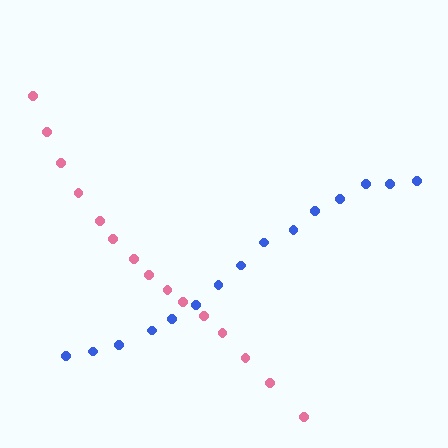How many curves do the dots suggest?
There are 2 distinct paths.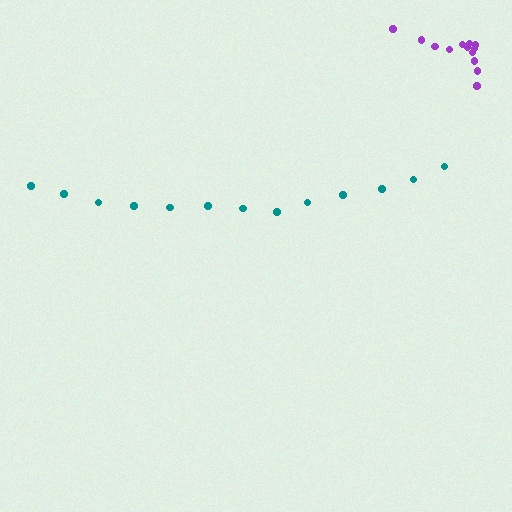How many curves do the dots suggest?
There are 2 distinct paths.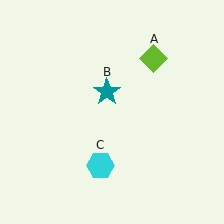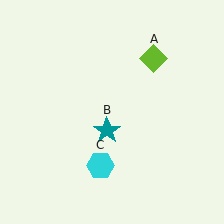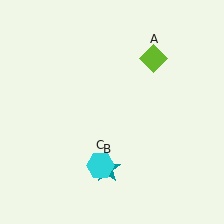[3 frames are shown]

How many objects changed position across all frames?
1 object changed position: teal star (object B).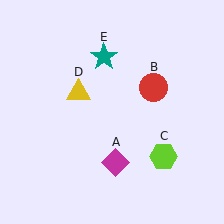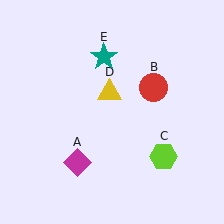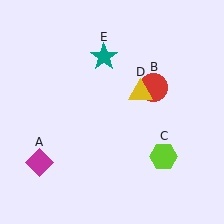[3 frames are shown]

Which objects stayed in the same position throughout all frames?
Red circle (object B) and lime hexagon (object C) and teal star (object E) remained stationary.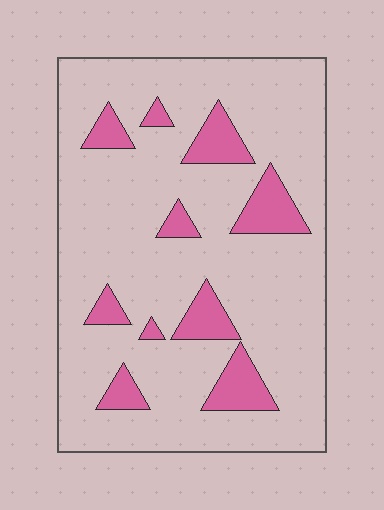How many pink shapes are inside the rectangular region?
10.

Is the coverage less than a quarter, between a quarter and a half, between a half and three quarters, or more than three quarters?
Less than a quarter.